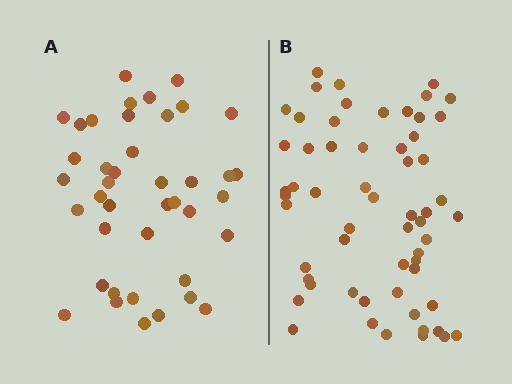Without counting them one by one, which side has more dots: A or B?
Region B (the right region) has more dots.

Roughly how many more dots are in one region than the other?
Region B has approximately 20 more dots than region A.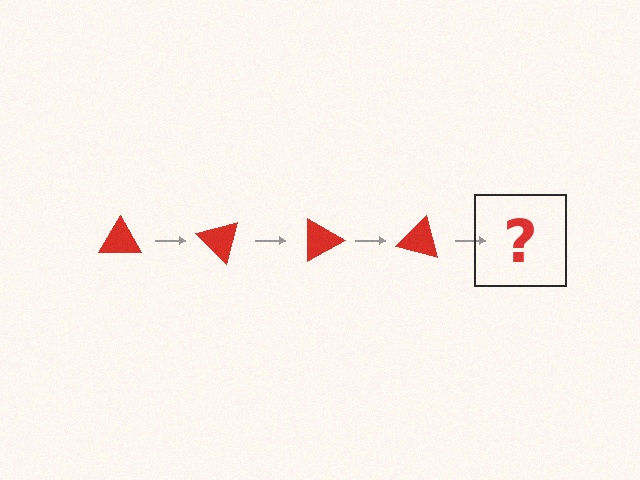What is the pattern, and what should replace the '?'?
The pattern is that the triangle rotates 45 degrees each step. The '?' should be a red triangle rotated 180 degrees.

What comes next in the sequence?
The next element should be a red triangle rotated 180 degrees.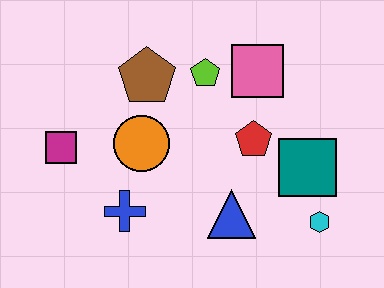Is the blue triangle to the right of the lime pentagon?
Yes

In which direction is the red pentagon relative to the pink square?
The red pentagon is below the pink square.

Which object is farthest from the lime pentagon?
The cyan hexagon is farthest from the lime pentagon.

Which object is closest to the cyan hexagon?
The teal square is closest to the cyan hexagon.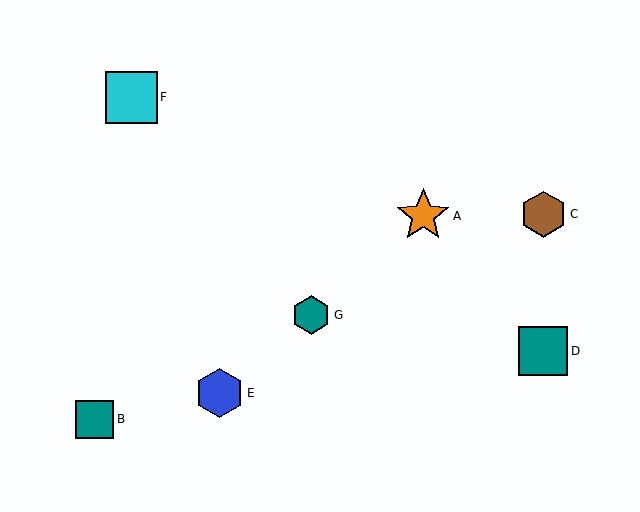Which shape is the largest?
The orange star (labeled A) is the largest.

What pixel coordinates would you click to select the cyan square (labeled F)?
Click at (131, 97) to select the cyan square F.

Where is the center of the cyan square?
The center of the cyan square is at (131, 97).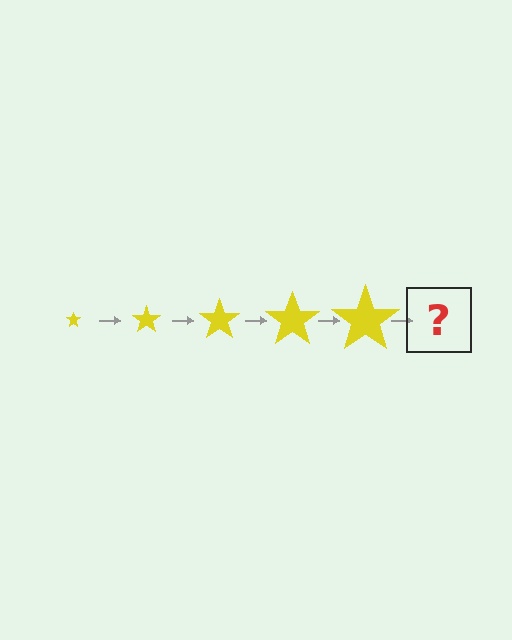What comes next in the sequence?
The next element should be a yellow star, larger than the previous one.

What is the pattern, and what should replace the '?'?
The pattern is that the star gets progressively larger each step. The '?' should be a yellow star, larger than the previous one.